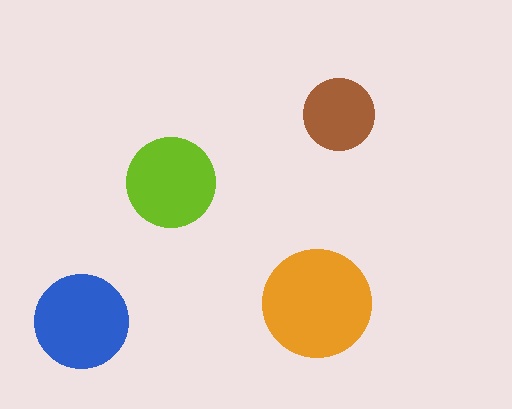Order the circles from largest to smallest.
the orange one, the blue one, the lime one, the brown one.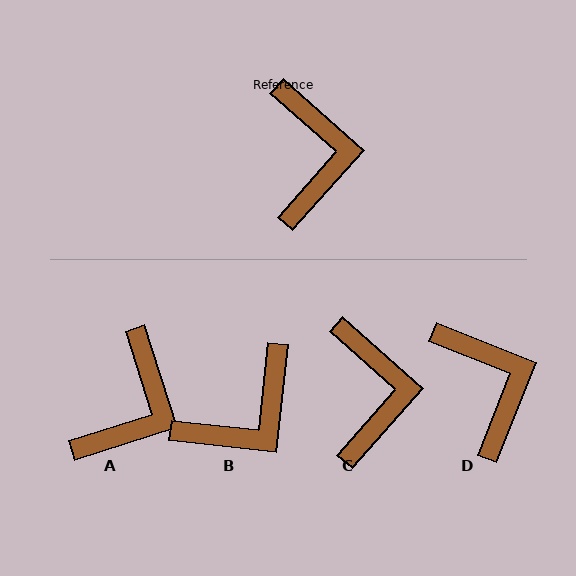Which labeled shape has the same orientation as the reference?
C.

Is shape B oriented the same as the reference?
No, it is off by about 55 degrees.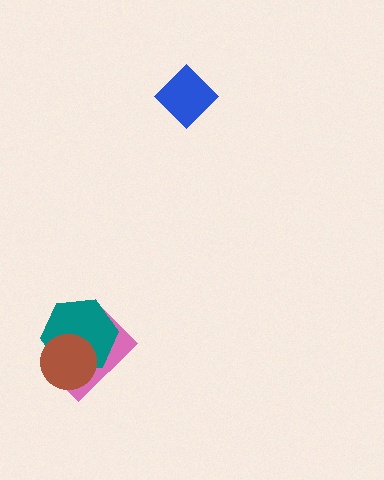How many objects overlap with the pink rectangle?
2 objects overlap with the pink rectangle.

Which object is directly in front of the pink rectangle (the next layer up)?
The teal hexagon is directly in front of the pink rectangle.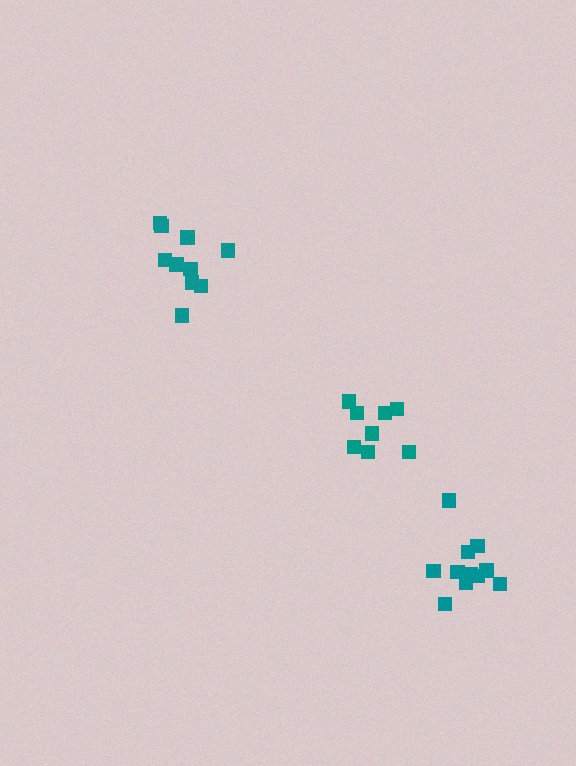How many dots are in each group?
Group 1: 11 dots, Group 2: 8 dots, Group 3: 11 dots (30 total).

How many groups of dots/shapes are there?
There are 3 groups.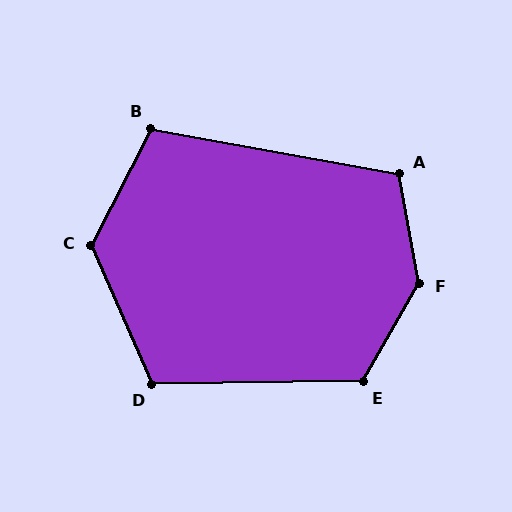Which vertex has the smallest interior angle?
B, at approximately 107 degrees.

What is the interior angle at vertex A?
Approximately 110 degrees (obtuse).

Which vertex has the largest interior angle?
F, at approximately 140 degrees.